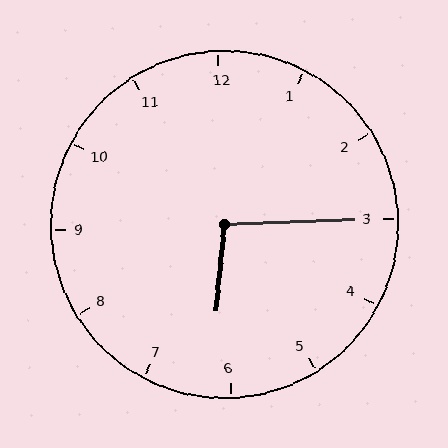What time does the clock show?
6:15.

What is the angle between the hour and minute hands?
Approximately 98 degrees.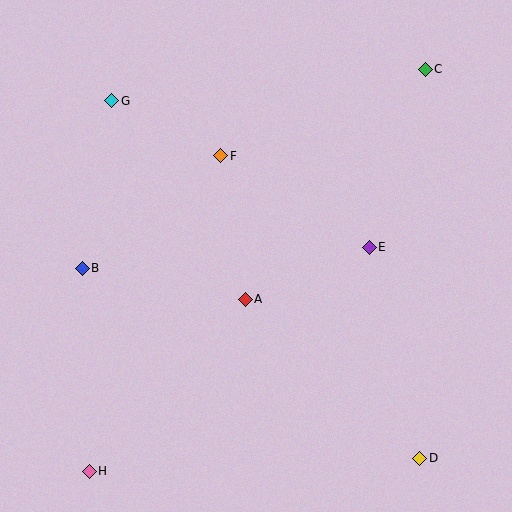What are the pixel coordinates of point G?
Point G is at (112, 101).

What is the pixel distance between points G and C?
The distance between G and C is 315 pixels.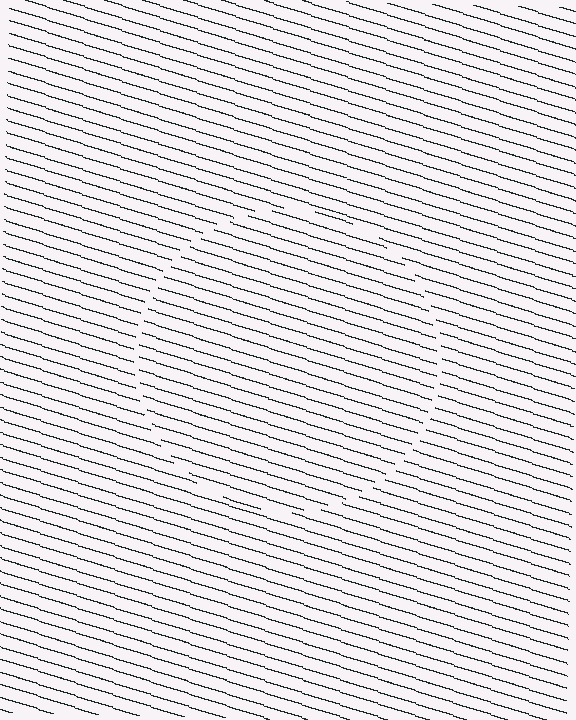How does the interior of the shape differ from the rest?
The interior of the shape contains the same grating, shifted by half a period — the contour is defined by the phase discontinuity where line-ends from the inner and outer gratings abut.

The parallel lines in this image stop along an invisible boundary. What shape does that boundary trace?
An illusory circle. The interior of the shape contains the same grating, shifted by half a period — the contour is defined by the phase discontinuity where line-ends from the inner and outer gratings abut.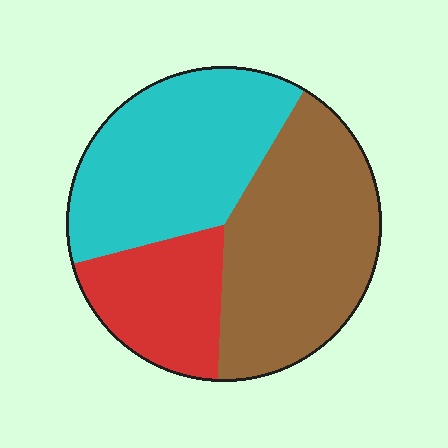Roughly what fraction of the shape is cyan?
Cyan takes up between a quarter and a half of the shape.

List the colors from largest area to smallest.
From largest to smallest: brown, cyan, red.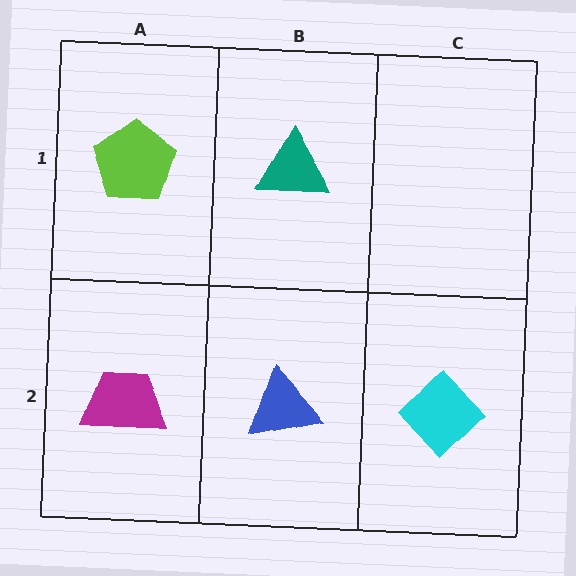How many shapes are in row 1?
2 shapes.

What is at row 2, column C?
A cyan diamond.